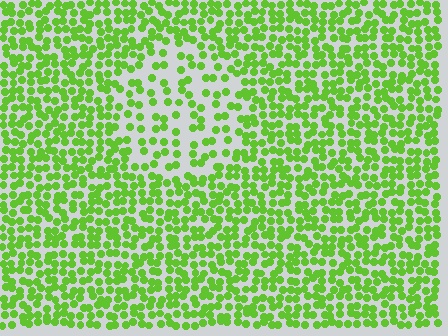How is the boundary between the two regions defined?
The boundary is defined by a change in element density (approximately 2.0x ratio). All elements are the same color, size, and shape.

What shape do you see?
I see a circle.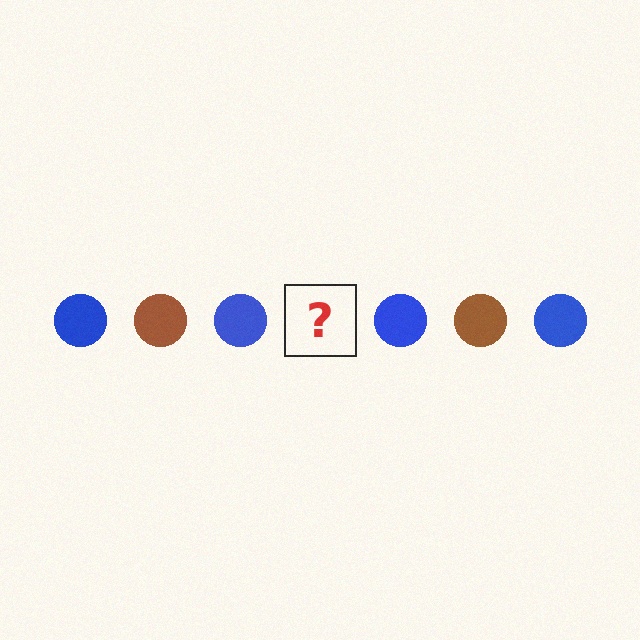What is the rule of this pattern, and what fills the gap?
The rule is that the pattern cycles through blue, brown circles. The gap should be filled with a brown circle.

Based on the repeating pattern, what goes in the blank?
The blank should be a brown circle.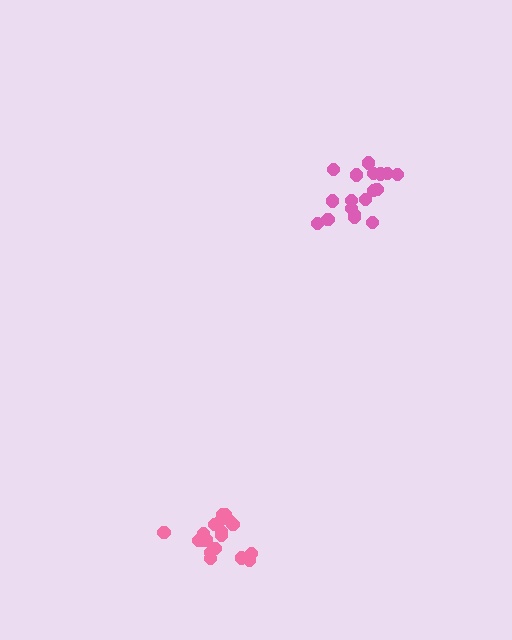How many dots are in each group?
Group 1: 20 dots, Group 2: 18 dots (38 total).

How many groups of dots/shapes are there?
There are 2 groups.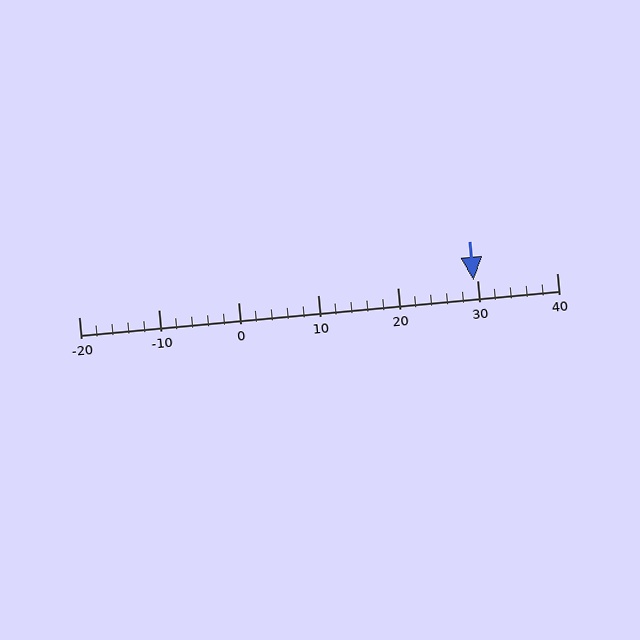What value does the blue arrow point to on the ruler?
The blue arrow points to approximately 30.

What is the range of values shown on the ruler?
The ruler shows values from -20 to 40.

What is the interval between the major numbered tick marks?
The major tick marks are spaced 10 units apart.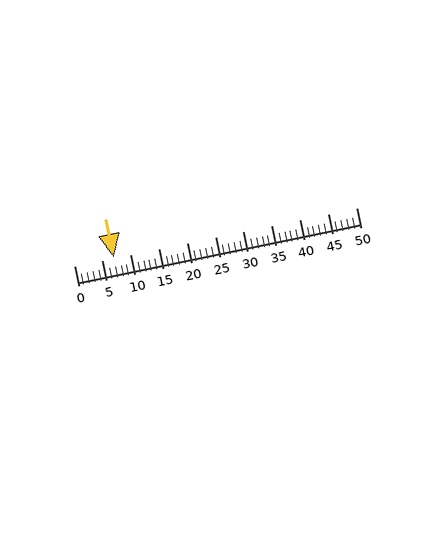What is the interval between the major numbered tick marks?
The major tick marks are spaced 5 units apart.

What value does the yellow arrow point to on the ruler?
The yellow arrow points to approximately 7.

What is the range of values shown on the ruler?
The ruler shows values from 0 to 50.